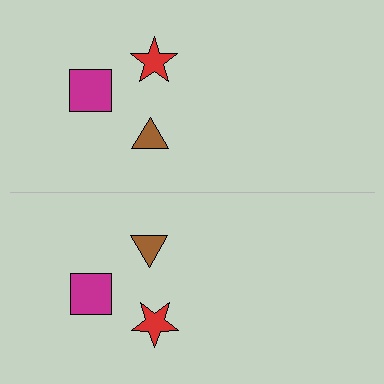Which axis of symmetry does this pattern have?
The pattern has a horizontal axis of symmetry running through the center of the image.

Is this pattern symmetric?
Yes, this pattern has bilateral (reflection) symmetry.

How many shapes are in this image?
There are 6 shapes in this image.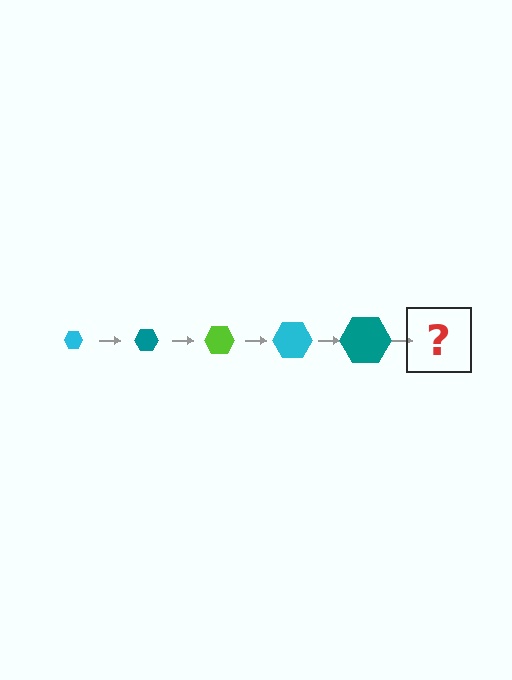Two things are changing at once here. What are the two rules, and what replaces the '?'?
The two rules are that the hexagon grows larger each step and the color cycles through cyan, teal, and lime. The '?' should be a lime hexagon, larger than the previous one.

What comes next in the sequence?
The next element should be a lime hexagon, larger than the previous one.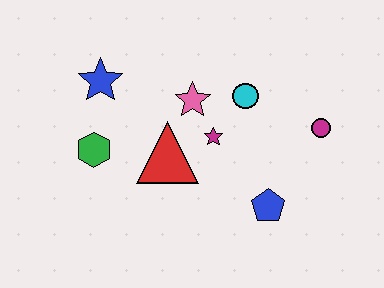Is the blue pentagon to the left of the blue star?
No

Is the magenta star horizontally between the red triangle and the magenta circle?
Yes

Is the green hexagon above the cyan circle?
No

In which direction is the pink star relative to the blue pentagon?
The pink star is above the blue pentagon.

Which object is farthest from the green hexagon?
The magenta circle is farthest from the green hexagon.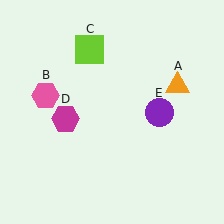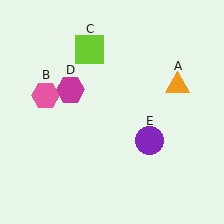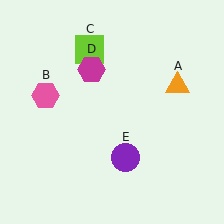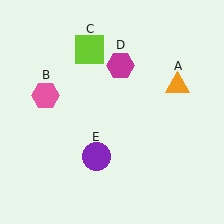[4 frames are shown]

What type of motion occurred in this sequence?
The magenta hexagon (object D), purple circle (object E) rotated clockwise around the center of the scene.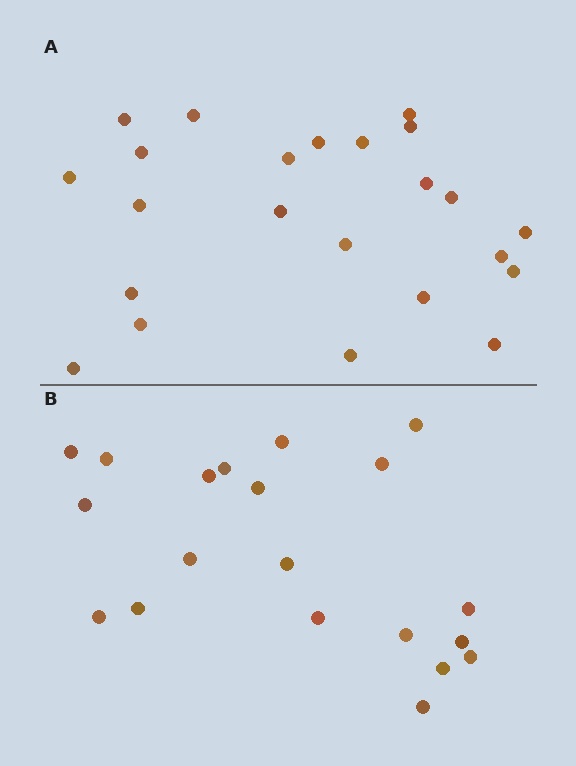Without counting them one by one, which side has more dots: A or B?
Region A (the top region) has more dots.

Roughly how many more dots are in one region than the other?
Region A has just a few more — roughly 2 or 3 more dots than region B.